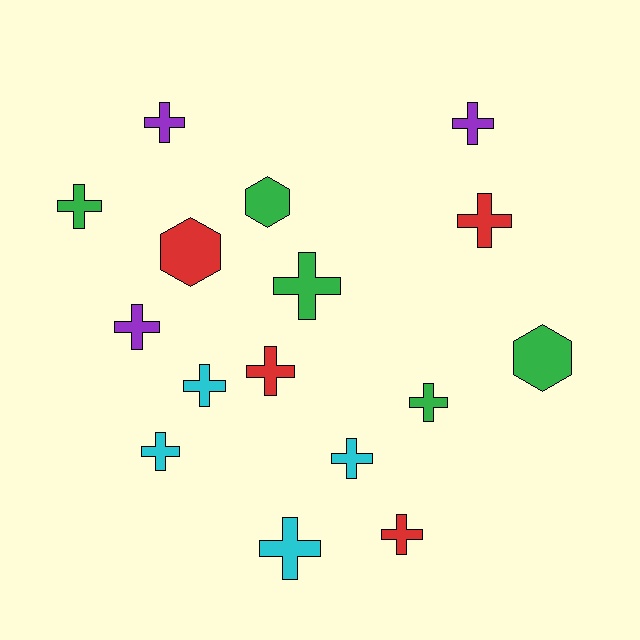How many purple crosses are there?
There are 3 purple crosses.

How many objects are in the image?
There are 16 objects.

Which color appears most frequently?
Green, with 5 objects.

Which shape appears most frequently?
Cross, with 13 objects.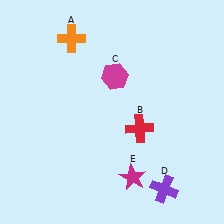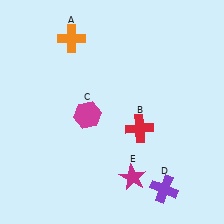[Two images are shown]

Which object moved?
The magenta hexagon (C) moved down.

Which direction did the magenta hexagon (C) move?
The magenta hexagon (C) moved down.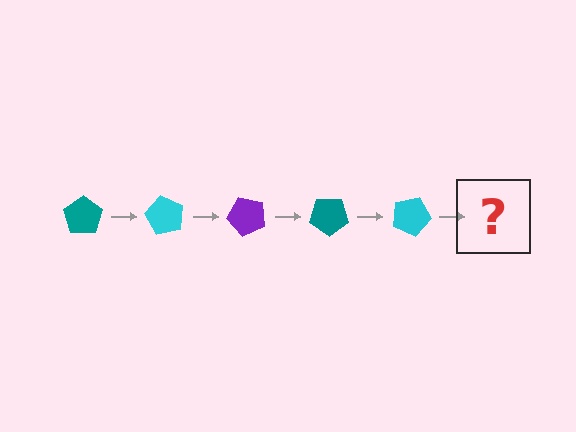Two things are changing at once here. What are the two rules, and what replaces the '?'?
The two rules are that it rotates 60 degrees each step and the color cycles through teal, cyan, and purple. The '?' should be a purple pentagon, rotated 300 degrees from the start.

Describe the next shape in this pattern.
It should be a purple pentagon, rotated 300 degrees from the start.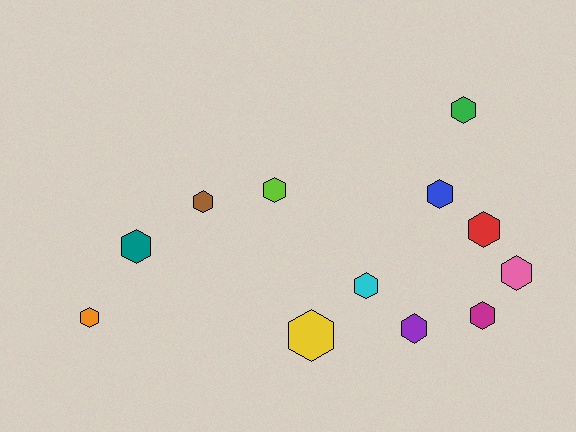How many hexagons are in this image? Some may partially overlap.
There are 12 hexagons.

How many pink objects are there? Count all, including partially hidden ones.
There is 1 pink object.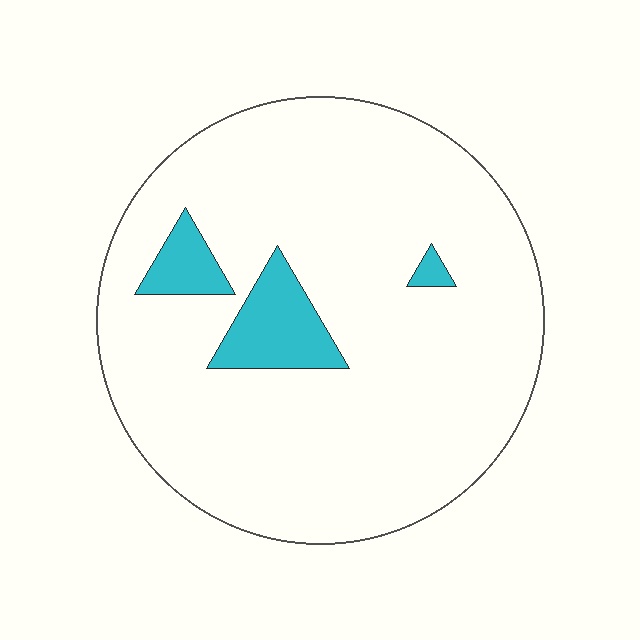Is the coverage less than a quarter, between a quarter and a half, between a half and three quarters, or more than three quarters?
Less than a quarter.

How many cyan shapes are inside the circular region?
3.